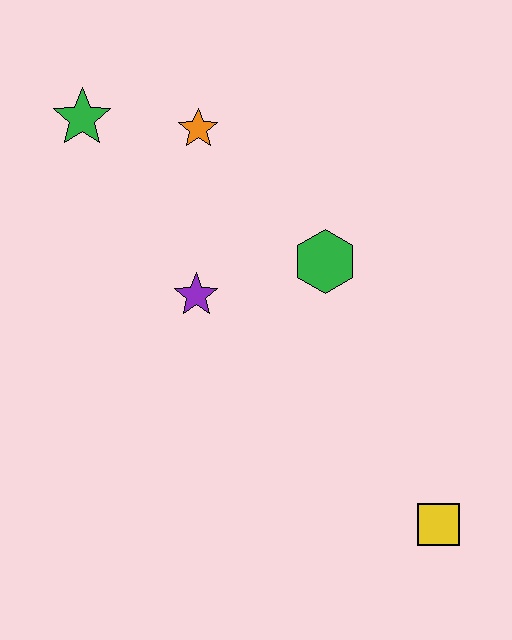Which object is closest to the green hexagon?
The purple star is closest to the green hexagon.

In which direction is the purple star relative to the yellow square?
The purple star is to the left of the yellow square.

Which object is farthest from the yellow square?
The green star is farthest from the yellow square.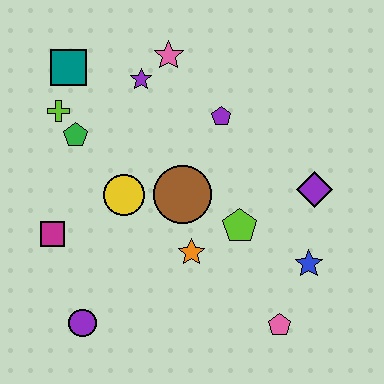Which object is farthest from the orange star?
The teal square is farthest from the orange star.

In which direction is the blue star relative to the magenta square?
The blue star is to the right of the magenta square.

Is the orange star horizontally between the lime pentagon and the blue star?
No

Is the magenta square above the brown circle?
No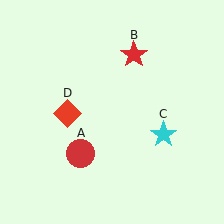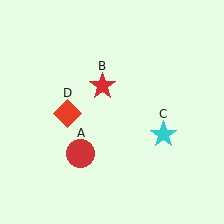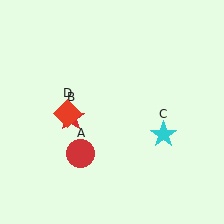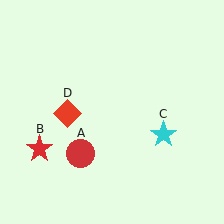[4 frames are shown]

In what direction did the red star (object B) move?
The red star (object B) moved down and to the left.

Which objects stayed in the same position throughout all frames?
Red circle (object A) and cyan star (object C) and red diamond (object D) remained stationary.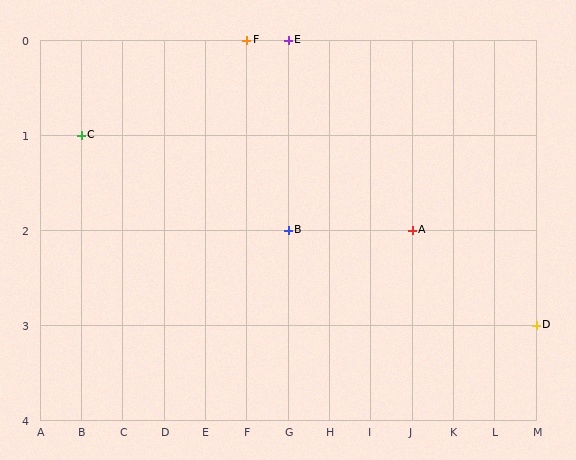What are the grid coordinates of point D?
Point D is at grid coordinates (M, 3).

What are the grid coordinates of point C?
Point C is at grid coordinates (B, 1).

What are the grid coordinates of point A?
Point A is at grid coordinates (J, 2).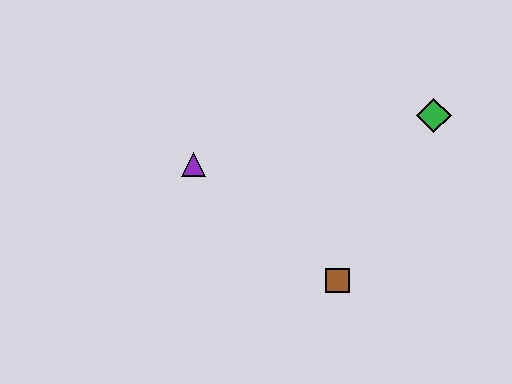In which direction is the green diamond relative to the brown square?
The green diamond is above the brown square.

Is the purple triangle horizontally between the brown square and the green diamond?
No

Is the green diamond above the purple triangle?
Yes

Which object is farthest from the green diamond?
The purple triangle is farthest from the green diamond.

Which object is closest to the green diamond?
The brown square is closest to the green diamond.